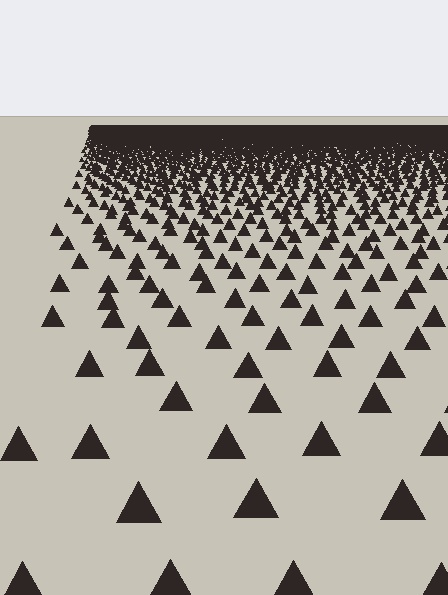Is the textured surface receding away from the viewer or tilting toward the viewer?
The surface is receding away from the viewer. Texture elements get smaller and denser toward the top.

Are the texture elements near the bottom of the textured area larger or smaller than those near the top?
Larger. Near the bottom, elements are closer to the viewer and appear at a bigger on-screen size.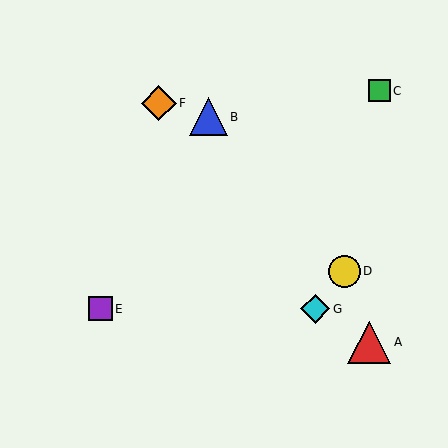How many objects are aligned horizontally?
2 objects (E, G) are aligned horizontally.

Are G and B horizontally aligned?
No, G is at y≈309 and B is at y≈117.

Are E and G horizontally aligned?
Yes, both are at y≈309.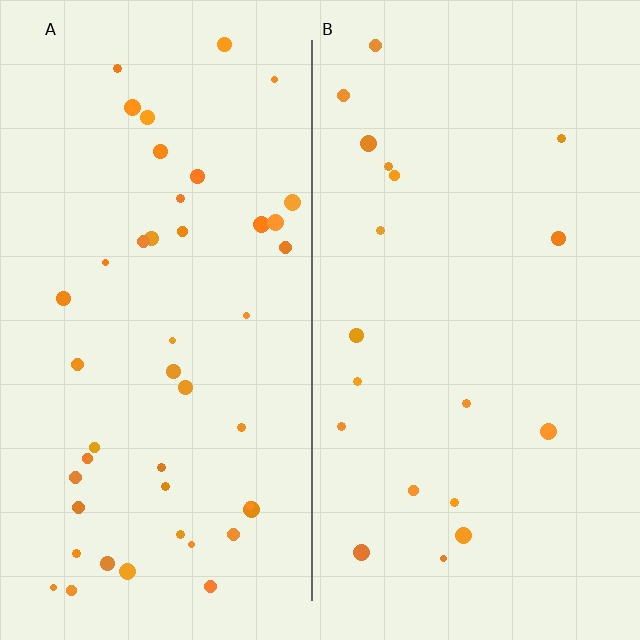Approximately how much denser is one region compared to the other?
Approximately 2.4× — region A over region B.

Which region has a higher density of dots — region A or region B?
A (the left).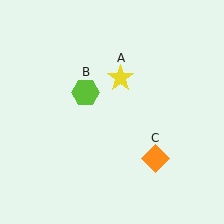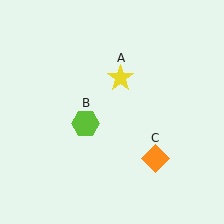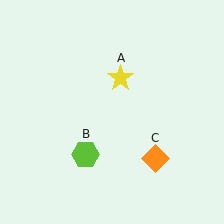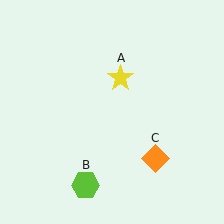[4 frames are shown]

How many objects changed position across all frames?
1 object changed position: lime hexagon (object B).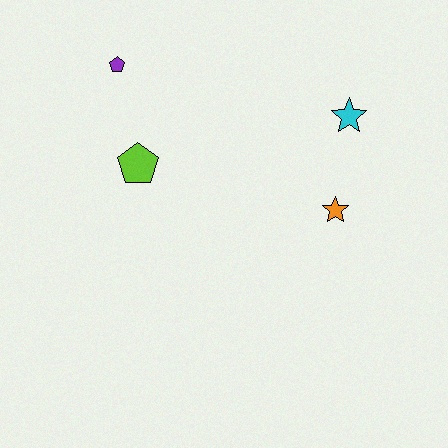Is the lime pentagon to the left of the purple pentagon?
No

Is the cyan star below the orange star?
No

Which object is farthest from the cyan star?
The purple pentagon is farthest from the cyan star.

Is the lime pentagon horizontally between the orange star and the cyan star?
No